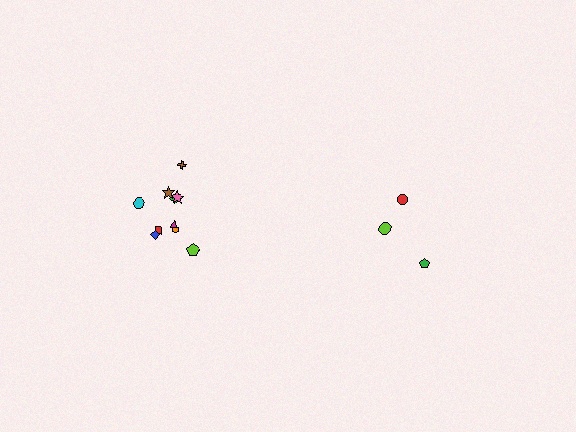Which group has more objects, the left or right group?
The left group.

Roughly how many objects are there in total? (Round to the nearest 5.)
Roughly 15 objects in total.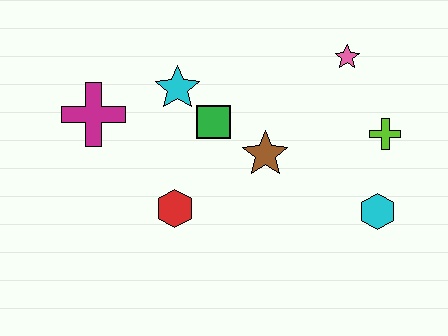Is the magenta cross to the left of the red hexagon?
Yes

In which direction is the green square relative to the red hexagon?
The green square is above the red hexagon.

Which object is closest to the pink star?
The lime cross is closest to the pink star.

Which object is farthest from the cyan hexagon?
The magenta cross is farthest from the cyan hexagon.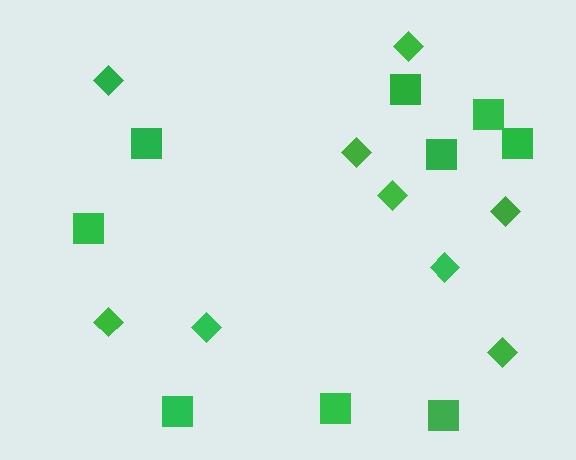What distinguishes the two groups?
There are 2 groups: one group of diamonds (9) and one group of squares (9).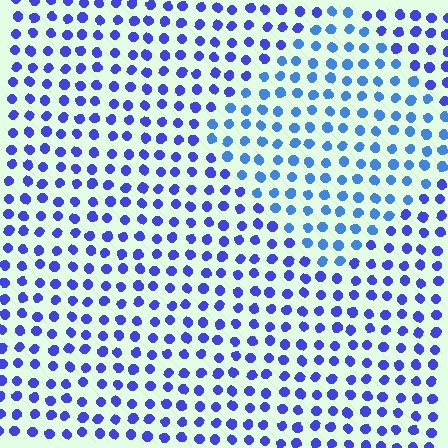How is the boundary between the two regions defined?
The boundary is defined purely by a slight shift in hue (about 25 degrees). Spacing, size, and orientation are identical on both sides.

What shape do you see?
I see a diamond.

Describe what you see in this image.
The image is filled with small blue elements in a uniform arrangement. A diamond-shaped region is visible where the elements are tinted to a slightly different hue, forming a subtle color boundary.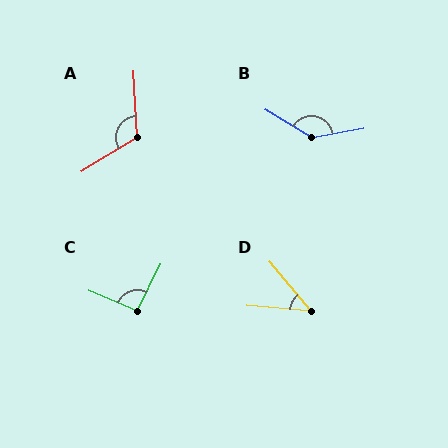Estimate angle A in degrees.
Approximately 119 degrees.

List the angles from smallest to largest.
D (46°), C (93°), A (119°), B (139°).